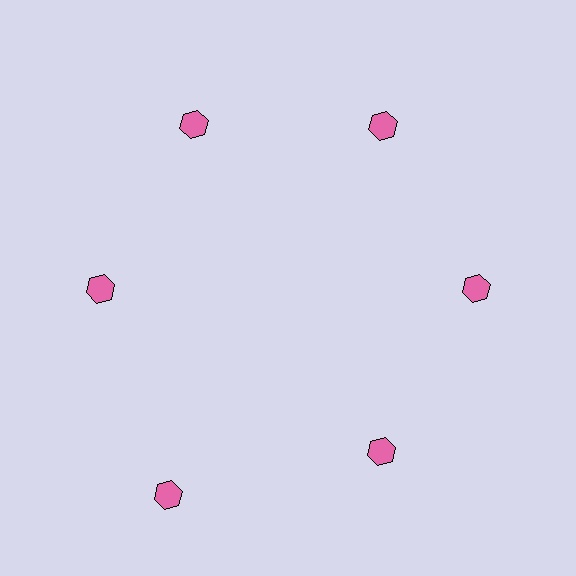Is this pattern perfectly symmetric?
No. The 6 pink hexagons are arranged in a ring, but one element near the 7 o'clock position is pushed outward from the center, breaking the 6-fold rotational symmetry.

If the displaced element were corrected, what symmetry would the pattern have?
It would have 6-fold rotational symmetry — the pattern would map onto itself every 60 degrees.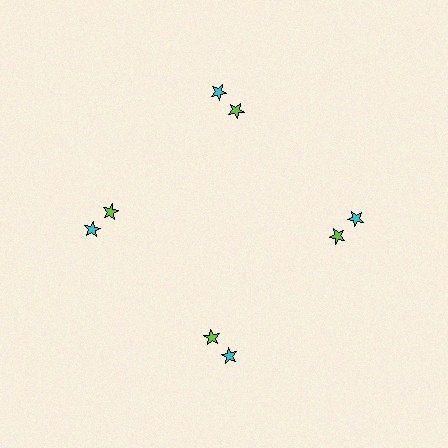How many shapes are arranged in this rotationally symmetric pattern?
There are 8 shapes, arranged in 4 groups of 2.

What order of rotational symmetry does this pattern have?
This pattern has 4-fold rotational symmetry.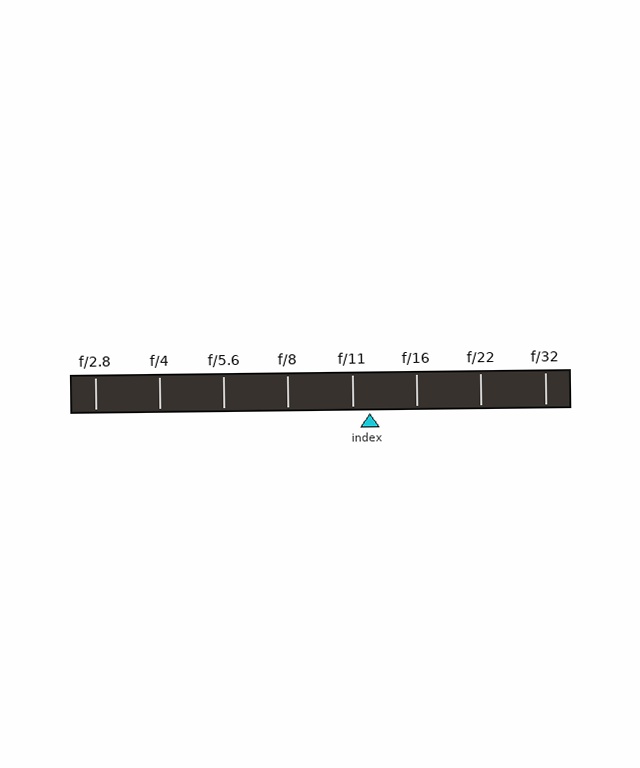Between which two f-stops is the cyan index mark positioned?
The index mark is between f/11 and f/16.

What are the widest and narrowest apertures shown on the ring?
The widest aperture shown is f/2.8 and the narrowest is f/32.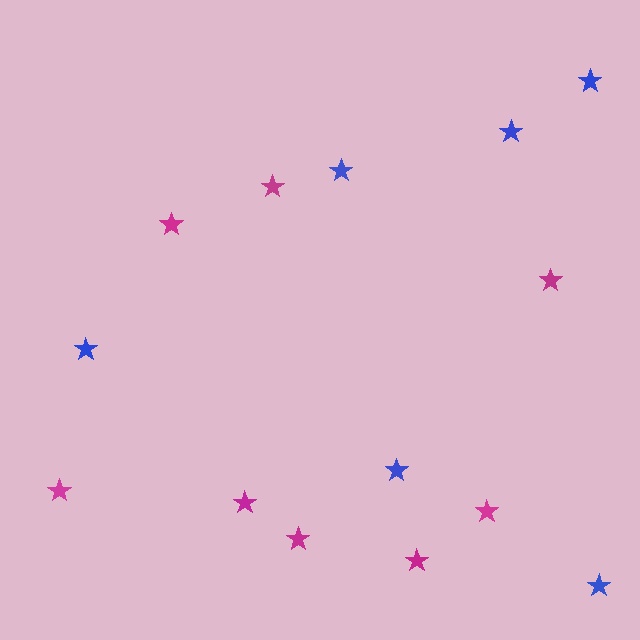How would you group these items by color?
There are 2 groups: one group of magenta stars (8) and one group of blue stars (6).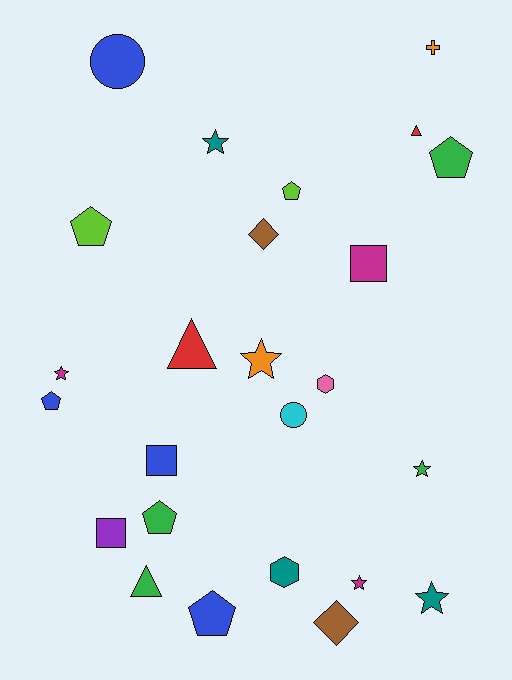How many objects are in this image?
There are 25 objects.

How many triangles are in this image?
There are 3 triangles.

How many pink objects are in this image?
There is 1 pink object.